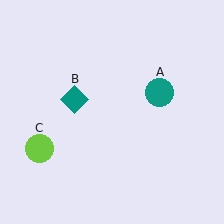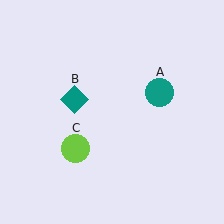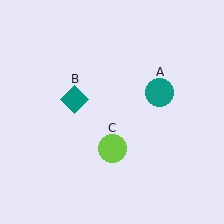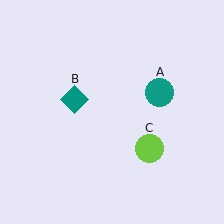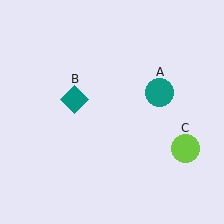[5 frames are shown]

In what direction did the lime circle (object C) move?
The lime circle (object C) moved right.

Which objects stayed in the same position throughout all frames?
Teal circle (object A) and teal diamond (object B) remained stationary.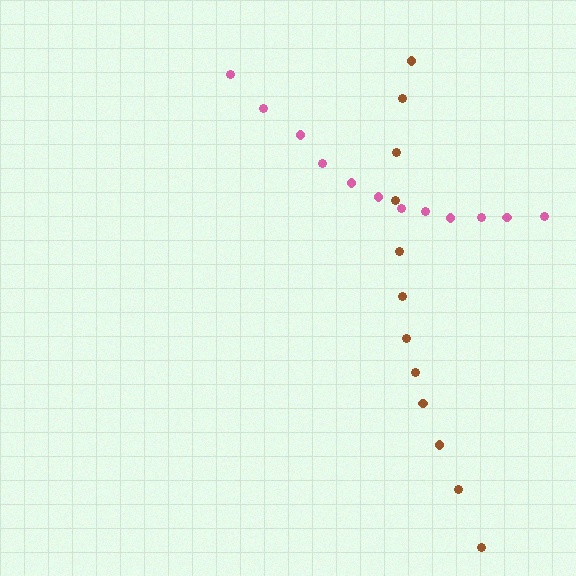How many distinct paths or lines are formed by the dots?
There are 2 distinct paths.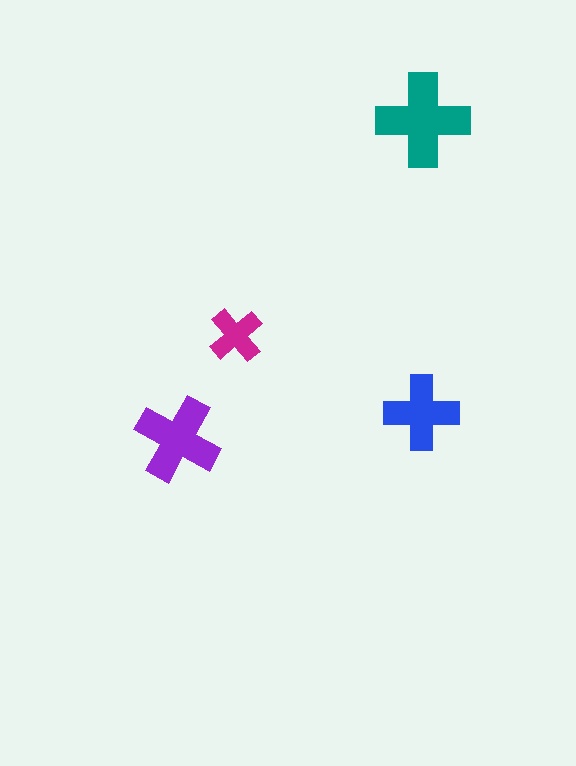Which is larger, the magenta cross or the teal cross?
The teal one.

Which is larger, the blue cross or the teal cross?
The teal one.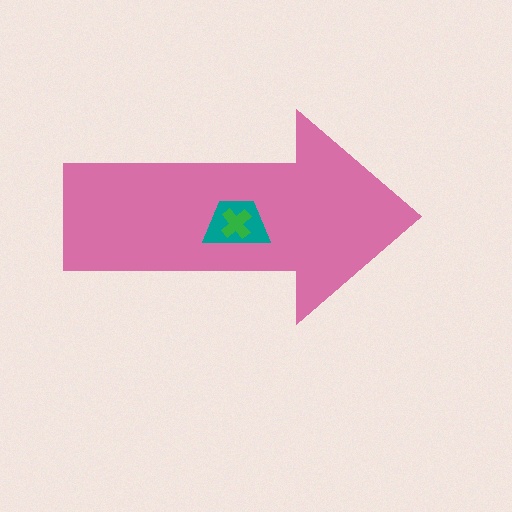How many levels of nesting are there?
3.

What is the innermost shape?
The green cross.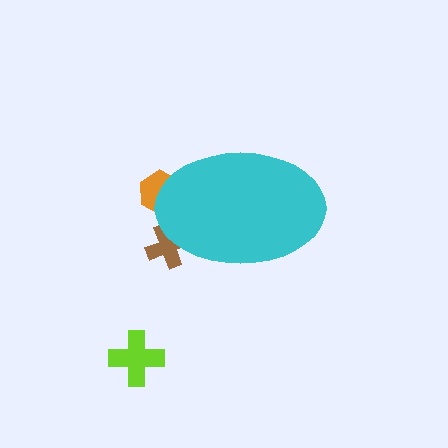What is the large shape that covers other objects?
A cyan ellipse.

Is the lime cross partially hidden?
No, the lime cross is fully visible.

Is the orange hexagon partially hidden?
Yes, the orange hexagon is partially hidden behind the cyan ellipse.